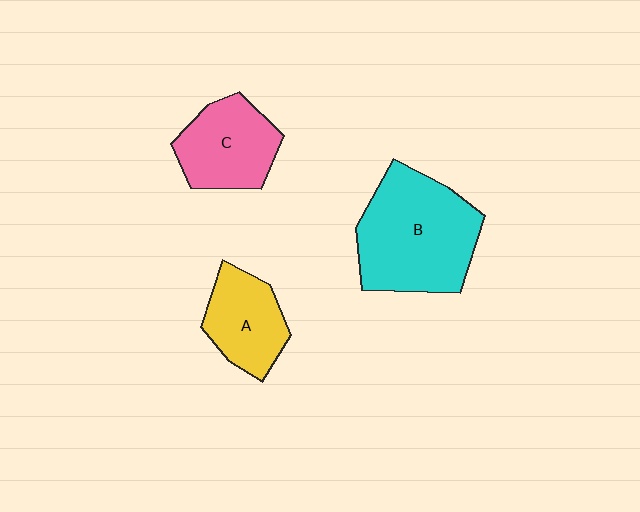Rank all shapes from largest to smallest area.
From largest to smallest: B (cyan), C (pink), A (yellow).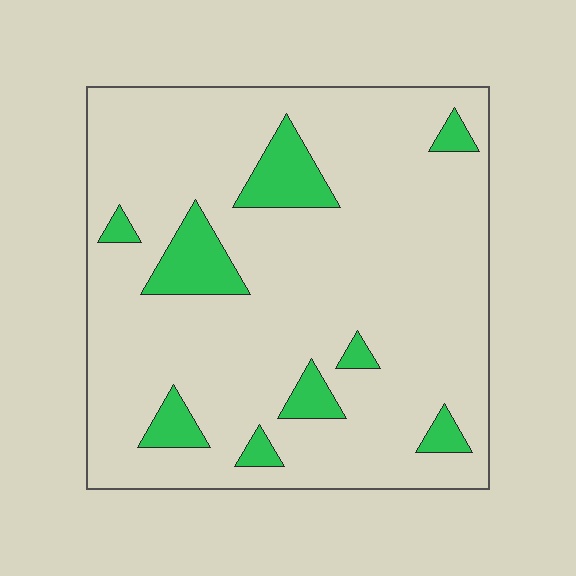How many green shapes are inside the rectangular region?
9.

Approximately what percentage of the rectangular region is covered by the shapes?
Approximately 15%.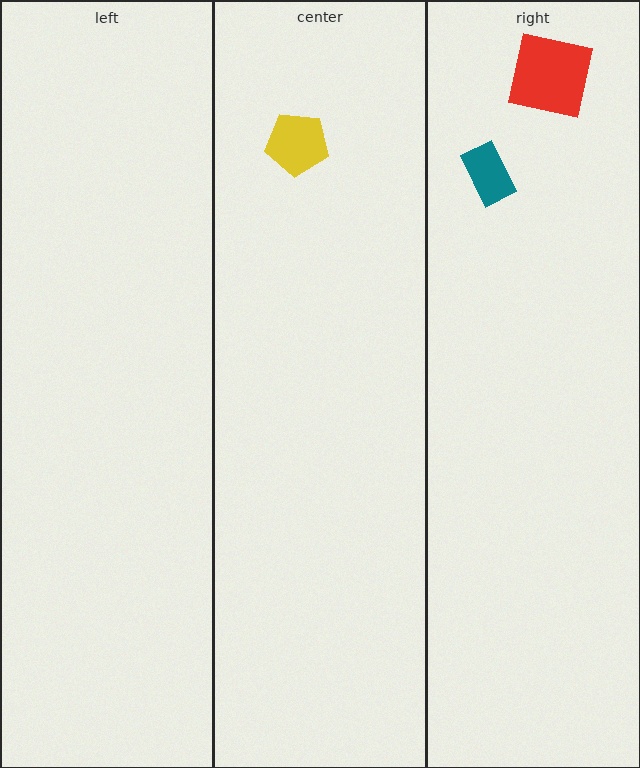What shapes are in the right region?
The red square, the teal rectangle.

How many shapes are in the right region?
2.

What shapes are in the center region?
The yellow pentagon.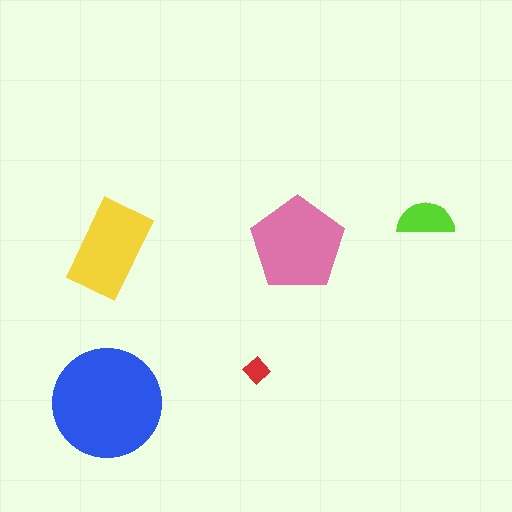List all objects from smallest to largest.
The red diamond, the lime semicircle, the yellow rectangle, the pink pentagon, the blue circle.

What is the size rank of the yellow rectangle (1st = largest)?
3rd.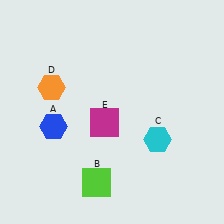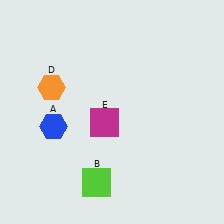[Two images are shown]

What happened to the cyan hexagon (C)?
The cyan hexagon (C) was removed in Image 2. It was in the bottom-right area of Image 1.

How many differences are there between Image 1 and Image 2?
There is 1 difference between the two images.